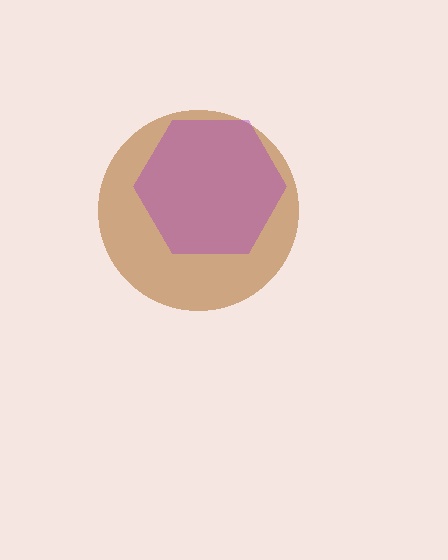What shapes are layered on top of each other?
The layered shapes are: a brown circle, a purple hexagon.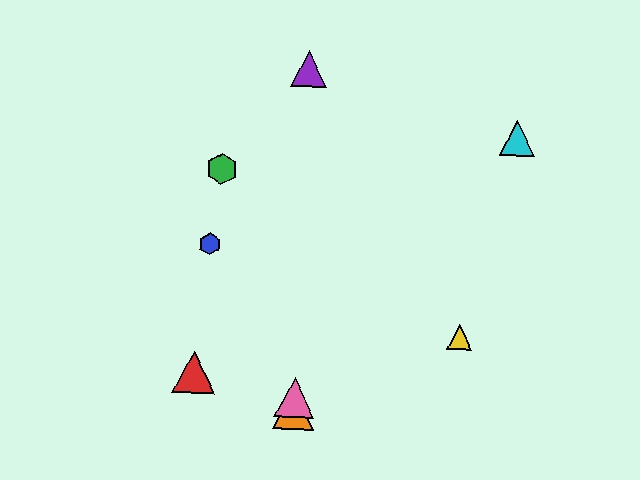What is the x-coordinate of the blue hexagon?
The blue hexagon is at x≈210.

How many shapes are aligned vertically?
3 shapes (the purple triangle, the orange triangle, the pink triangle) are aligned vertically.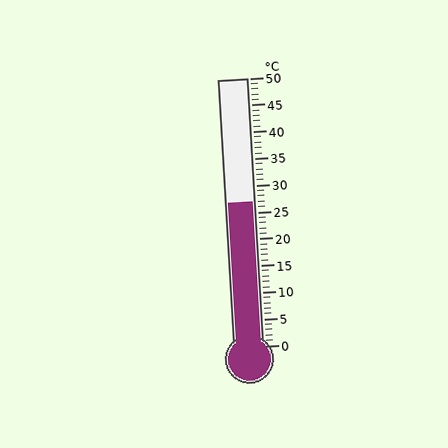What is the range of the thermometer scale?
The thermometer scale ranges from 0°C to 50°C.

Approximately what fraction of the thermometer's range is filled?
The thermometer is filled to approximately 55% of its range.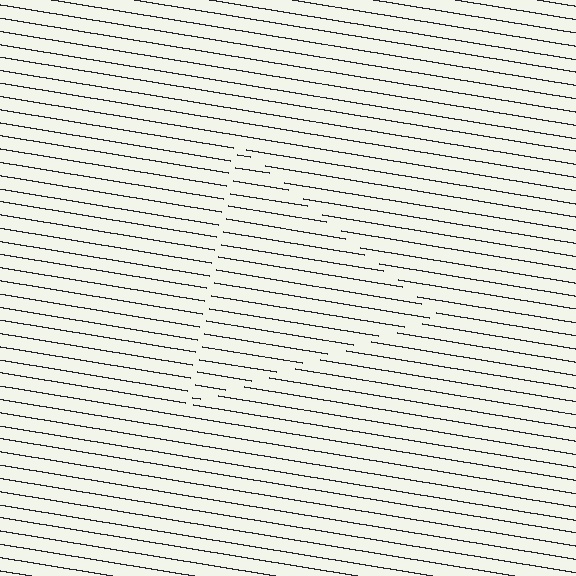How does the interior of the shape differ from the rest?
The interior of the shape contains the same grating, shifted by half a period — the contour is defined by the phase discontinuity where line-ends from the inner and outer gratings abut.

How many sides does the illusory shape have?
3 sides — the line-ends trace a triangle.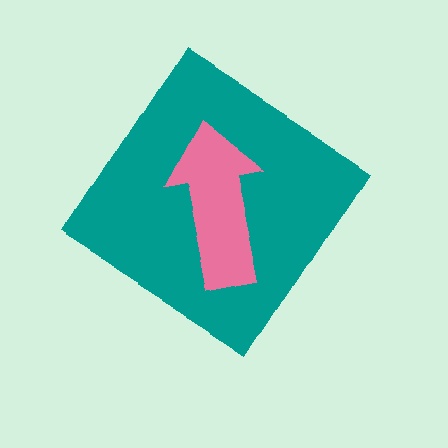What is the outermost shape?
The teal diamond.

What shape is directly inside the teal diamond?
The pink arrow.